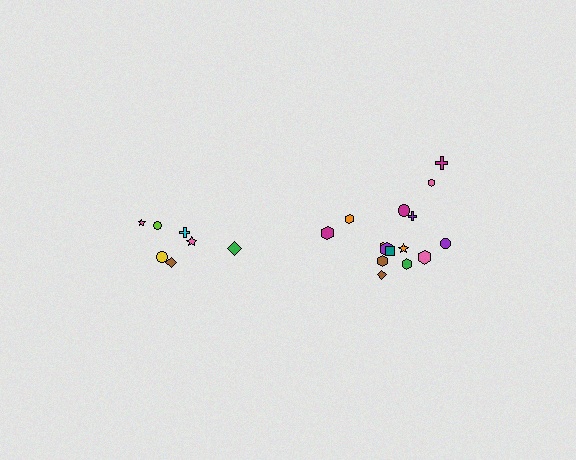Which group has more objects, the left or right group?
The right group.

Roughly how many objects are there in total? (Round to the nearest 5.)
Roughly 20 objects in total.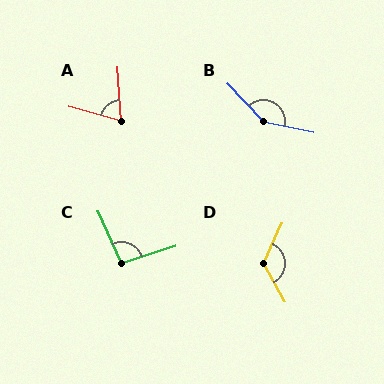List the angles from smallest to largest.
A (71°), C (97°), D (126°), B (146°).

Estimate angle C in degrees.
Approximately 97 degrees.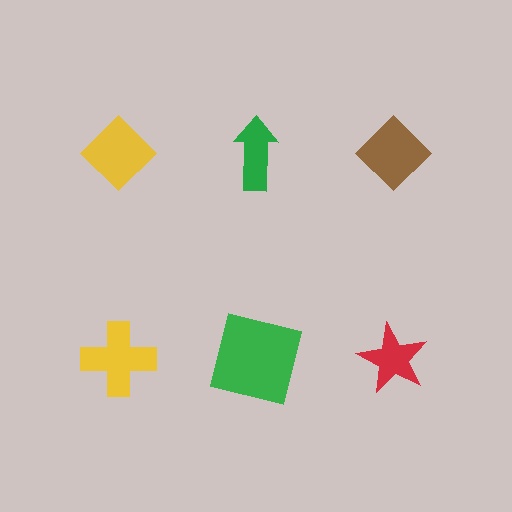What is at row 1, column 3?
A brown diamond.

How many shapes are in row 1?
3 shapes.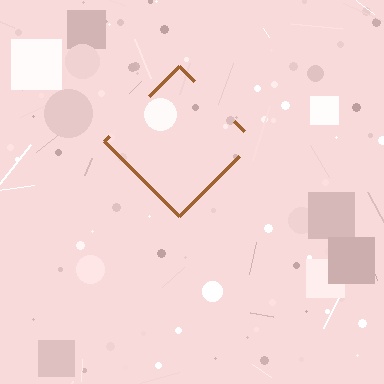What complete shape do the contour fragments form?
The contour fragments form a diamond.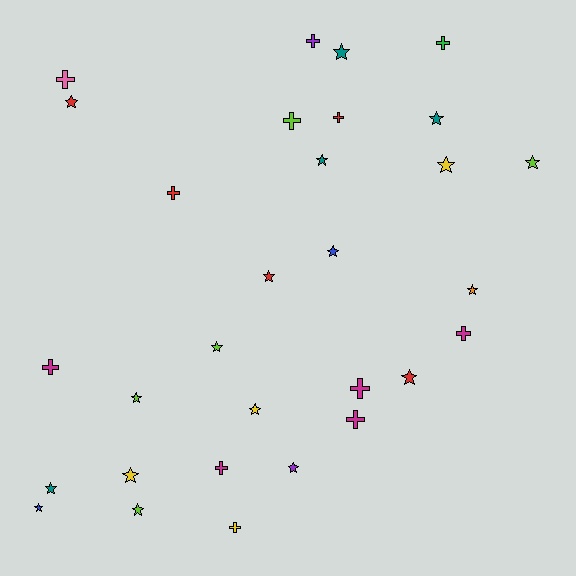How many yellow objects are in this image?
There are 4 yellow objects.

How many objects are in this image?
There are 30 objects.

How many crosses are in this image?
There are 12 crosses.